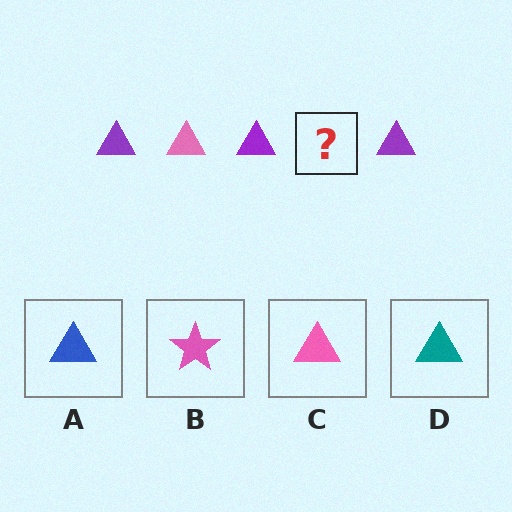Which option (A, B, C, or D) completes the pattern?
C.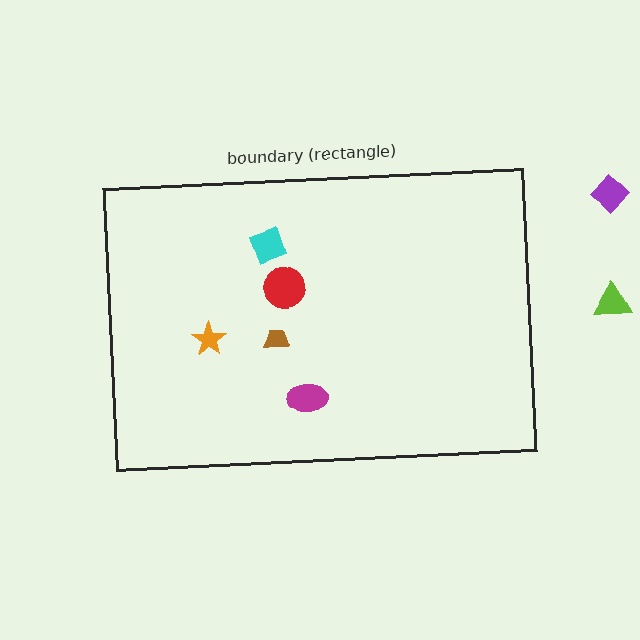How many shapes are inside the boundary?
5 inside, 2 outside.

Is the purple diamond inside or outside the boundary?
Outside.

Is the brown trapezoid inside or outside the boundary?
Inside.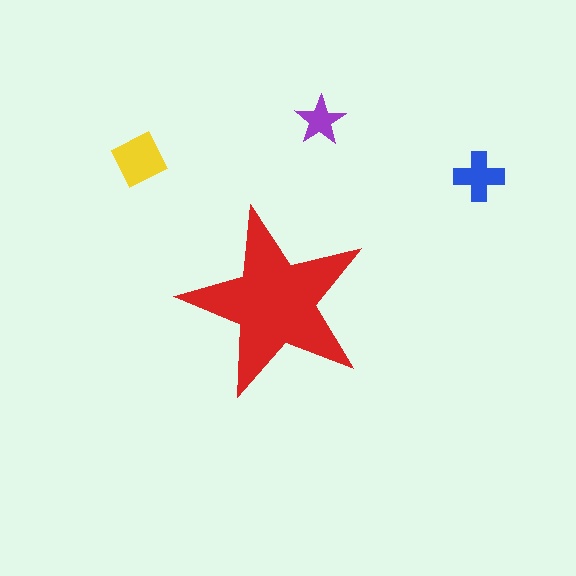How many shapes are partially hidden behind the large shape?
0 shapes are partially hidden.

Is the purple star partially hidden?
No, the purple star is fully visible.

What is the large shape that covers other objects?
A red star.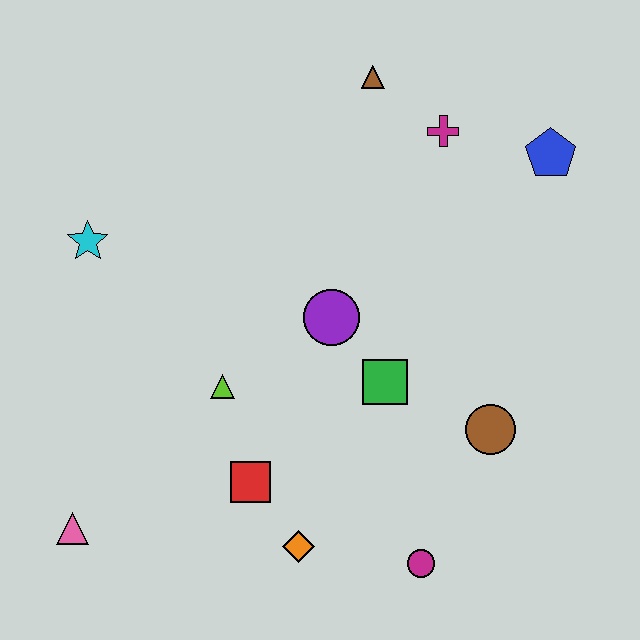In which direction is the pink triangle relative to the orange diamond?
The pink triangle is to the left of the orange diamond.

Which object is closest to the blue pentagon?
The magenta cross is closest to the blue pentagon.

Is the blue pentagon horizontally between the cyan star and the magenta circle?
No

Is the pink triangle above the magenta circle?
Yes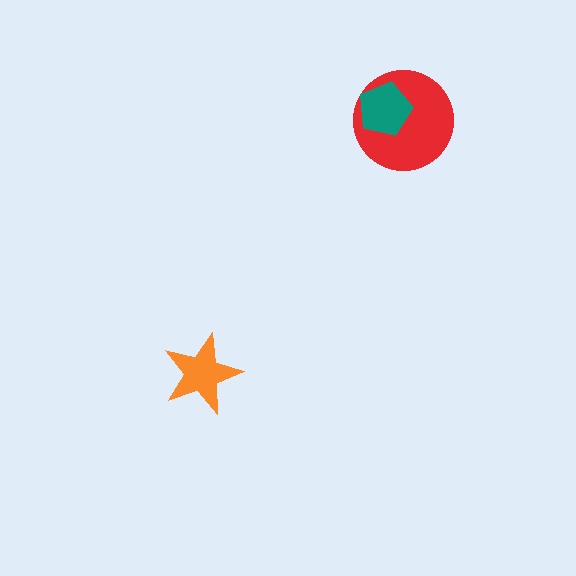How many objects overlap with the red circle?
1 object overlaps with the red circle.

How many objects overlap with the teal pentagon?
1 object overlaps with the teal pentagon.